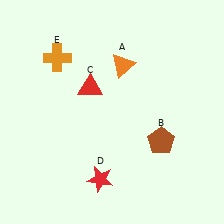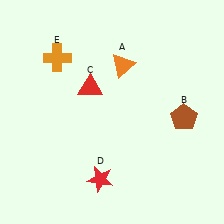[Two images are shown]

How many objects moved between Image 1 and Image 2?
1 object moved between the two images.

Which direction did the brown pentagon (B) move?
The brown pentagon (B) moved up.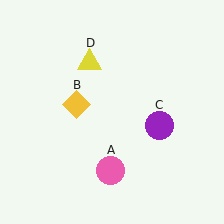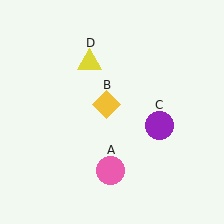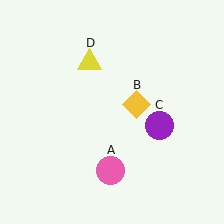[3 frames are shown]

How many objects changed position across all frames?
1 object changed position: yellow diamond (object B).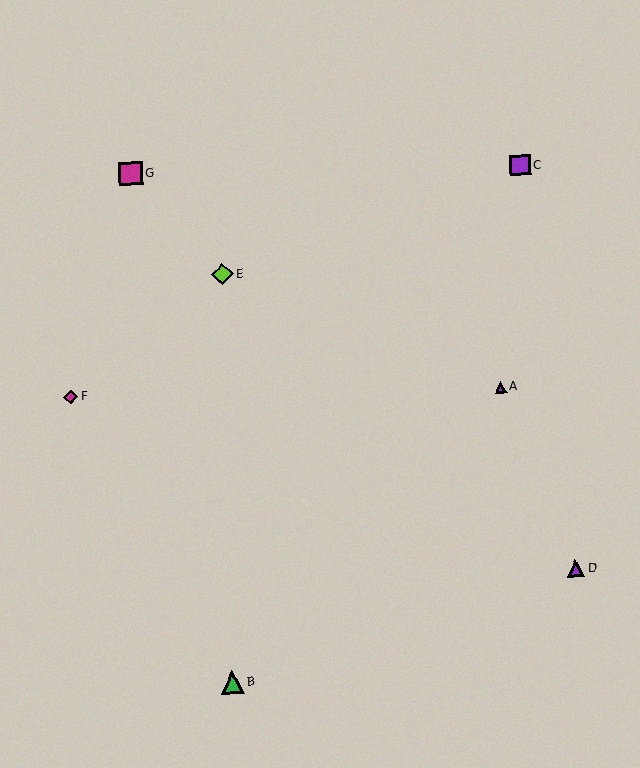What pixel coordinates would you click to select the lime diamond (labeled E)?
Click at (222, 274) to select the lime diamond E.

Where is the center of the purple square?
The center of the purple square is at (520, 165).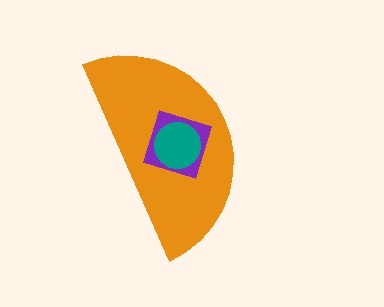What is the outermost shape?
The orange semicircle.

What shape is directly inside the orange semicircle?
The purple diamond.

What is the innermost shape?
The teal circle.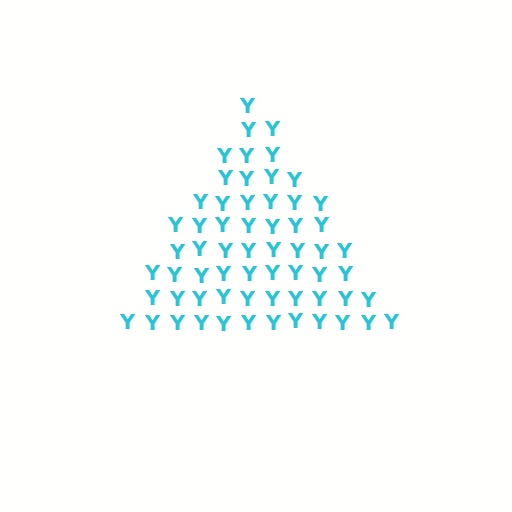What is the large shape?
The large shape is a triangle.